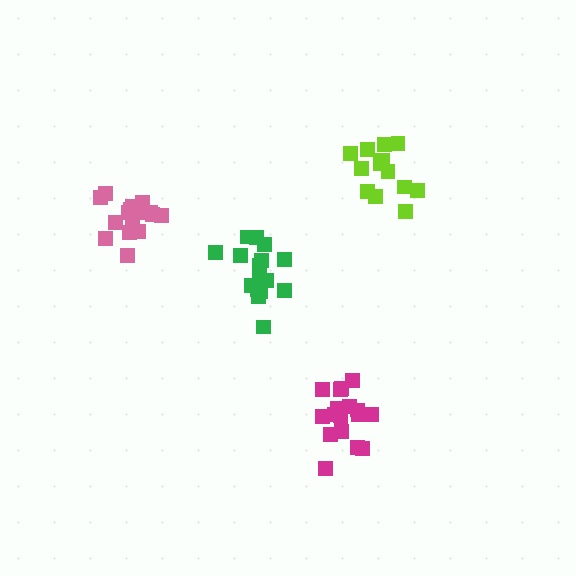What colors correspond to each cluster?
The clusters are colored: green, magenta, lime, pink.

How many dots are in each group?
Group 1: 18 dots, Group 2: 18 dots, Group 3: 13 dots, Group 4: 16 dots (65 total).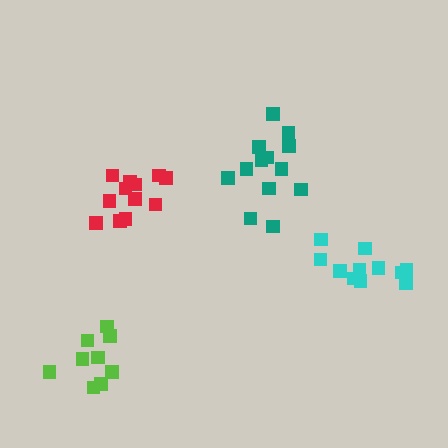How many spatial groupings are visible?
There are 4 spatial groupings.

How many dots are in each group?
Group 1: 9 dots, Group 2: 13 dots, Group 3: 11 dots, Group 4: 12 dots (45 total).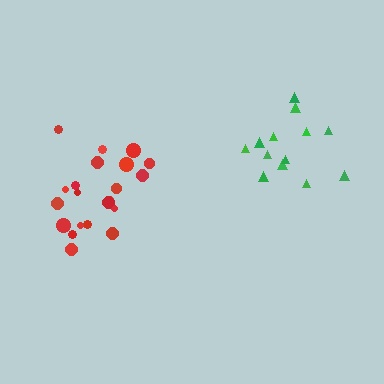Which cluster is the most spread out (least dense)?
Green.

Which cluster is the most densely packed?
Red.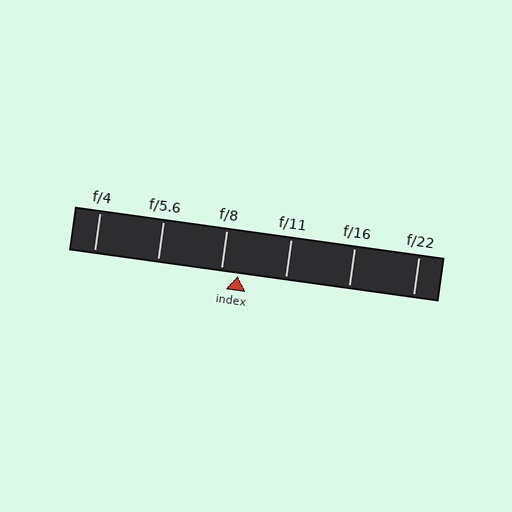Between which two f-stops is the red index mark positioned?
The index mark is between f/8 and f/11.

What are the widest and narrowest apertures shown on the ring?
The widest aperture shown is f/4 and the narrowest is f/22.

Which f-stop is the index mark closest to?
The index mark is closest to f/8.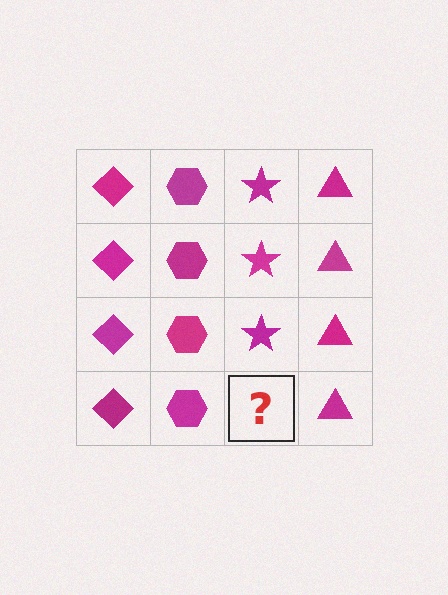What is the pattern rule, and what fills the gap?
The rule is that each column has a consistent shape. The gap should be filled with a magenta star.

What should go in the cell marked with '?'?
The missing cell should contain a magenta star.